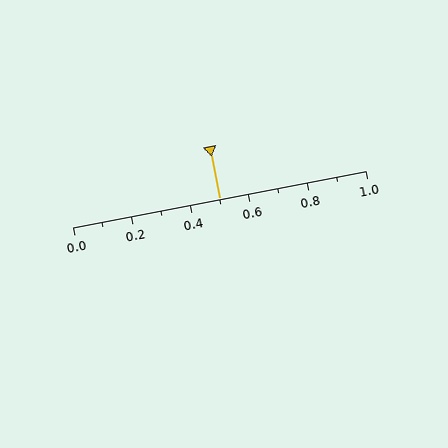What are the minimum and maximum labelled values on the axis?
The axis runs from 0.0 to 1.0.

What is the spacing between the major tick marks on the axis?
The major ticks are spaced 0.2 apart.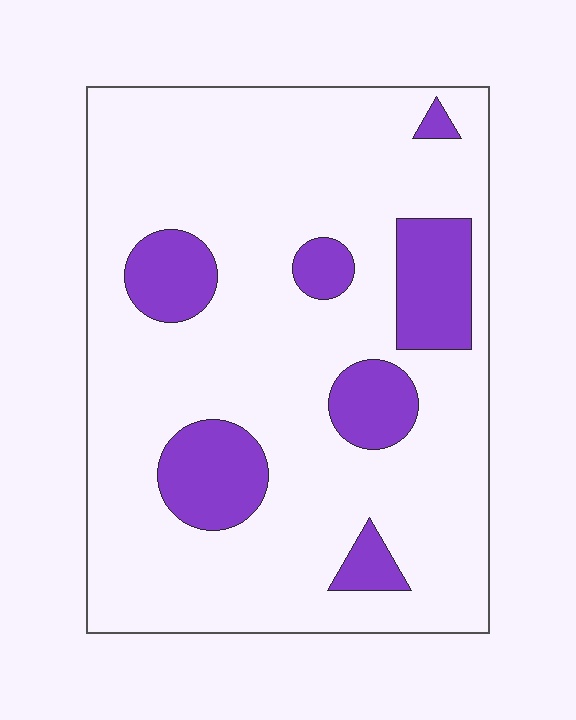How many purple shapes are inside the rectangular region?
7.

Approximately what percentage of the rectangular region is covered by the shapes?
Approximately 20%.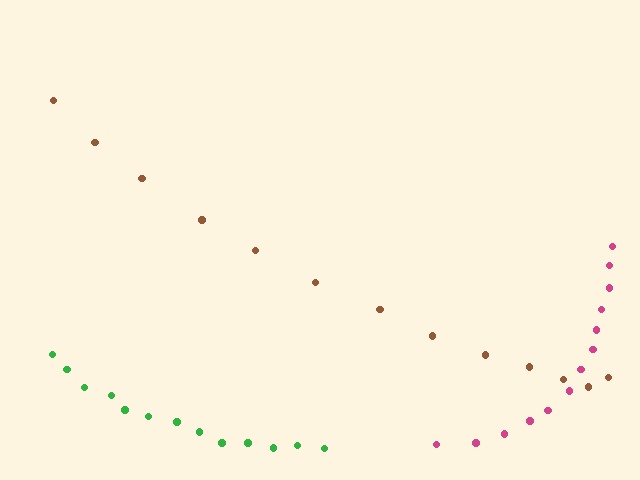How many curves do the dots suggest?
There are 3 distinct paths.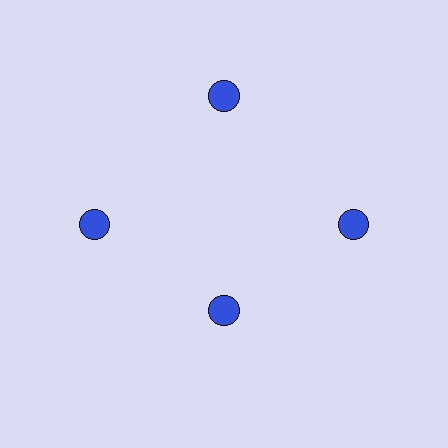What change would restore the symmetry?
The symmetry would be restored by moving it outward, back onto the ring so that all 4 circles sit at equal angles and equal distance from the center.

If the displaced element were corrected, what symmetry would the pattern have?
It would have 4-fold rotational symmetry — the pattern would map onto itself every 90 degrees.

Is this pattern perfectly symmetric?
No. The 4 blue circles are arranged in a ring, but one element near the 6 o'clock position is pulled inward toward the center, breaking the 4-fold rotational symmetry.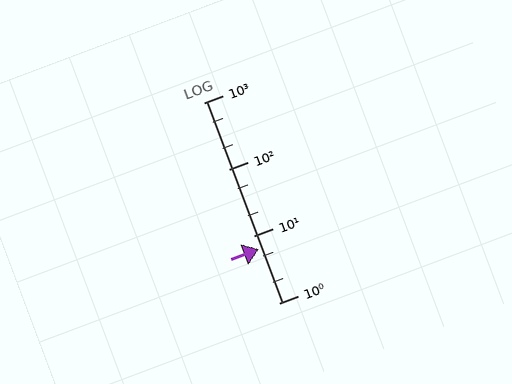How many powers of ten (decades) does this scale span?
The scale spans 3 decades, from 1 to 1000.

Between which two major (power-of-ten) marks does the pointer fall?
The pointer is between 1 and 10.